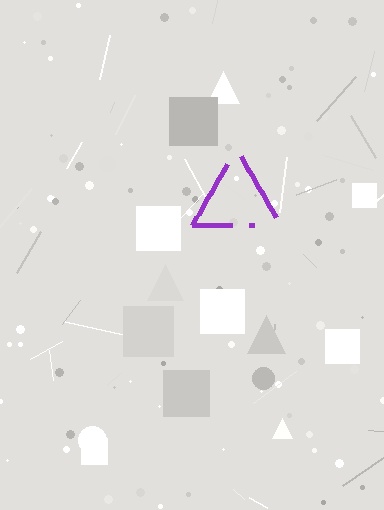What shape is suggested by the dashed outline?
The dashed outline suggests a triangle.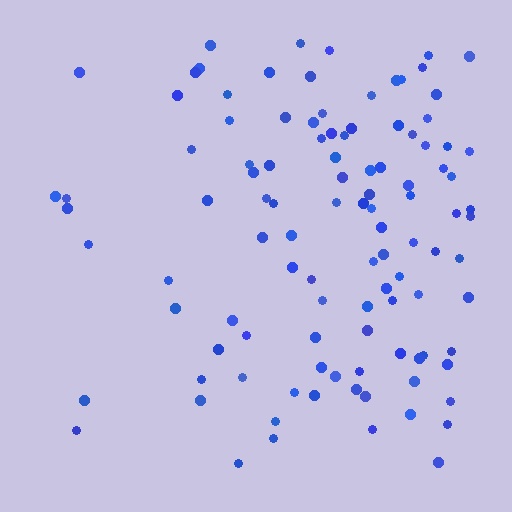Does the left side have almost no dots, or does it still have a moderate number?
Still a moderate number, just noticeably fewer than the right.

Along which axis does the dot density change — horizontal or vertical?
Horizontal.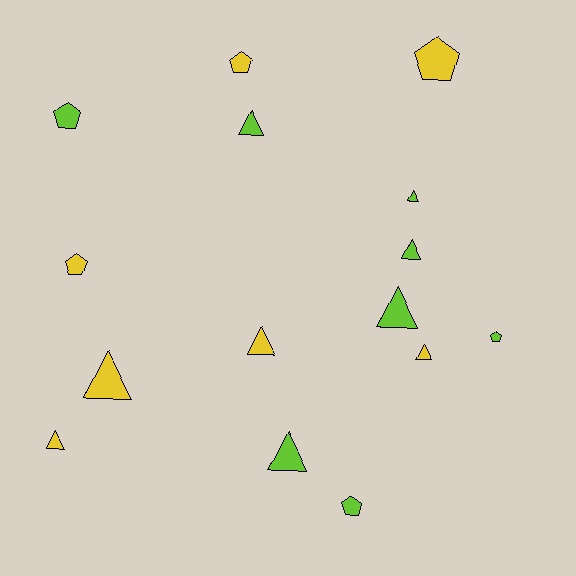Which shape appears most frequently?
Triangle, with 9 objects.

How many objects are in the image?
There are 15 objects.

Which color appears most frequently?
Lime, with 8 objects.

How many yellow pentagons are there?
There are 3 yellow pentagons.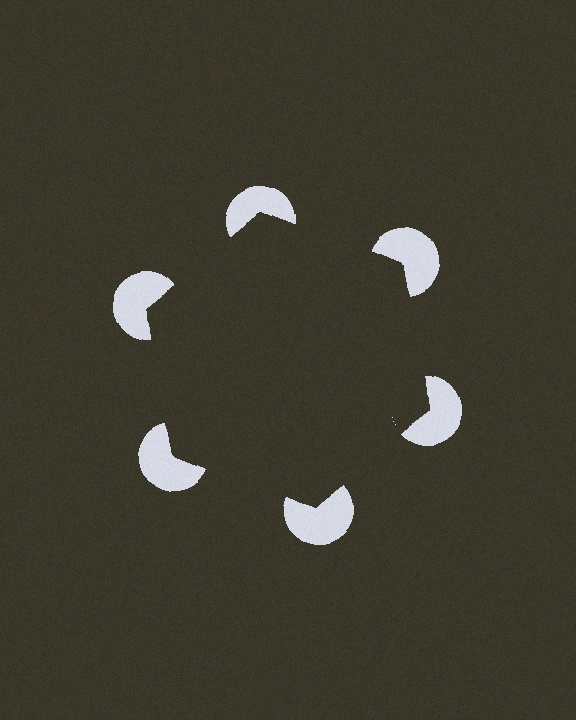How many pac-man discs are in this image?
There are 6 — one at each vertex of the illusory hexagon.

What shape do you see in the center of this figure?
An illusory hexagon — its edges are inferred from the aligned wedge cuts in the pac-man discs, not physically drawn.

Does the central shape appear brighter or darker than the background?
It typically appears slightly darker than the background, even though no actual brightness change is drawn.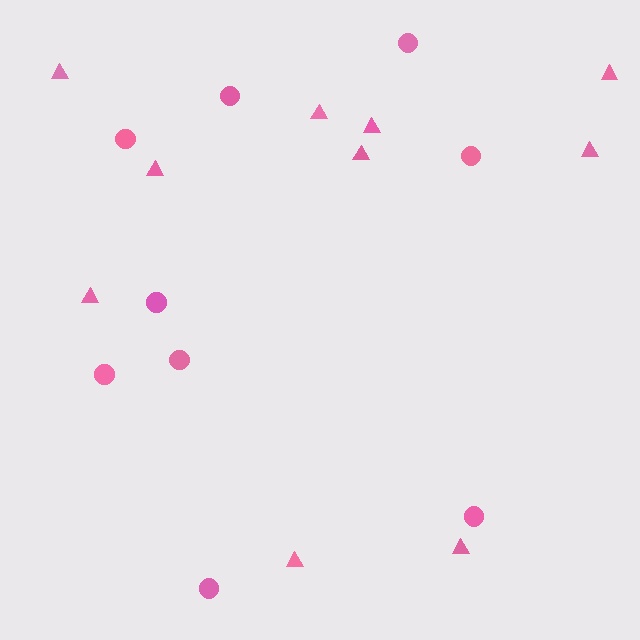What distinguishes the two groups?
There are 2 groups: one group of circles (9) and one group of triangles (10).